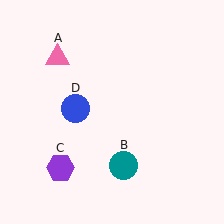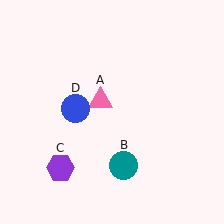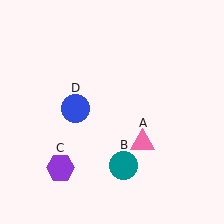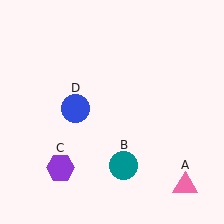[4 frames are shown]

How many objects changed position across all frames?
1 object changed position: pink triangle (object A).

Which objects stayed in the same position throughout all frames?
Teal circle (object B) and purple hexagon (object C) and blue circle (object D) remained stationary.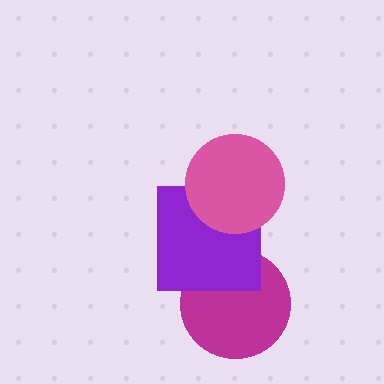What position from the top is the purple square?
The purple square is 2nd from the top.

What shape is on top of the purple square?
The pink circle is on top of the purple square.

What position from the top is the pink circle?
The pink circle is 1st from the top.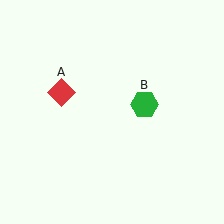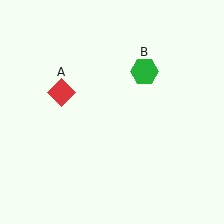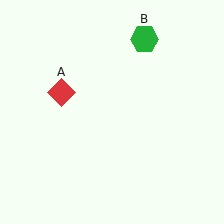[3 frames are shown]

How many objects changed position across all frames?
1 object changed position: green hexagon (object B).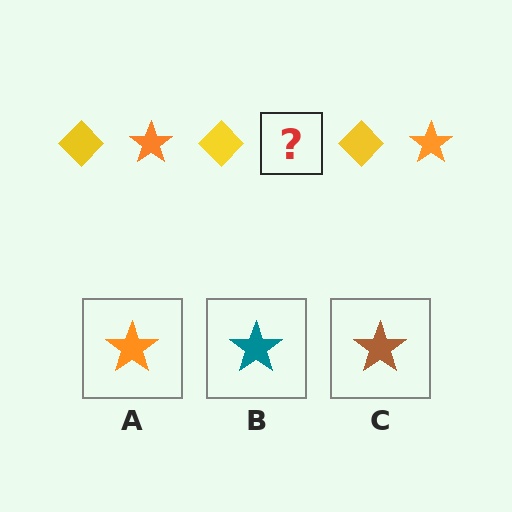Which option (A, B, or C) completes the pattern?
A.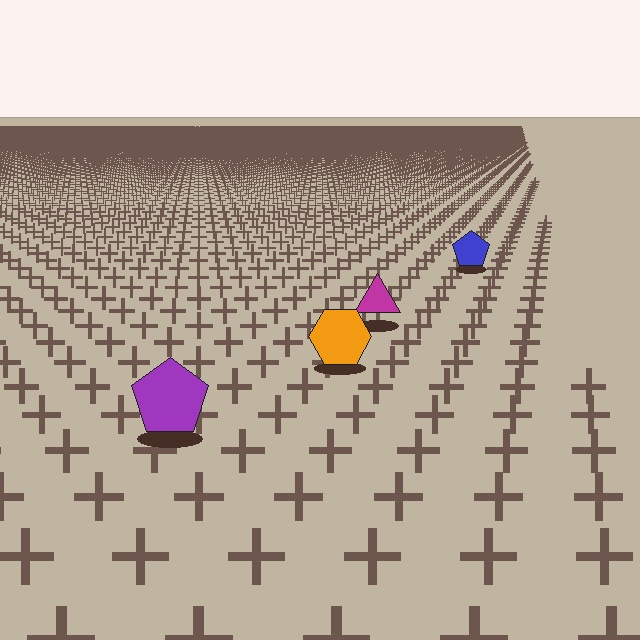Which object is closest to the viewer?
The purple pentagon is closest. The texture marks near it are larger and more spread out.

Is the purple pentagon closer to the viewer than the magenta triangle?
Yes. The purple pentagon is closer — you can tell from the texture gradient: the ground texture is coarser near it.